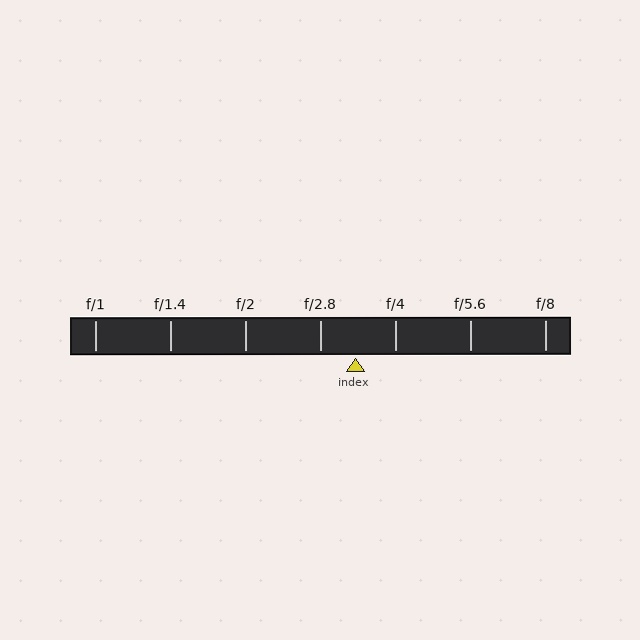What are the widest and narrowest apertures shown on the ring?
The widest aperture shown is f/1 and the narrowest is f/8.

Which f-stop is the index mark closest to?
The index mark is closest to f/2.8.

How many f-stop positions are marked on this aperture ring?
There are 7 f-stop positions marked.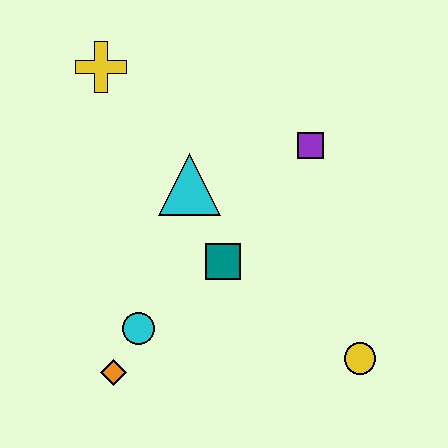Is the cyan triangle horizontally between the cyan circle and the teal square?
Yes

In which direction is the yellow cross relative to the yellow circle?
The yellow cross is above the yellow circle.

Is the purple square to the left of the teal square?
No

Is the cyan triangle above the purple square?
No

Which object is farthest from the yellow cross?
The yellow circle is farthest from the yellow cross.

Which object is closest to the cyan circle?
The orange diamond is closest to the cyan circle.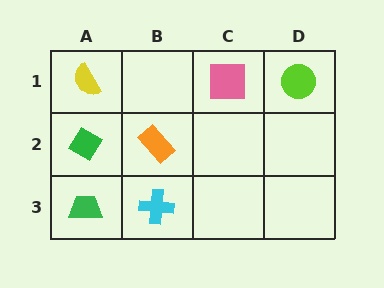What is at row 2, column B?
An orange rectangle.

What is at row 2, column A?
A green diamond.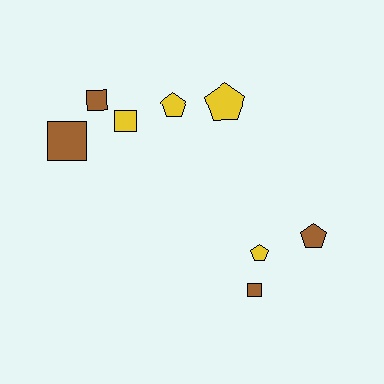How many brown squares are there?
There are 3 brown squares.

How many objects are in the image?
There are 8 objects.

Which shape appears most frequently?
Square, with 4 objects.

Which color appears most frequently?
Yellow, with 4 objects.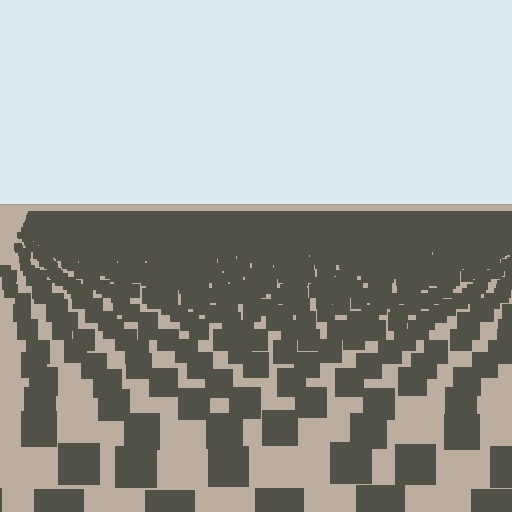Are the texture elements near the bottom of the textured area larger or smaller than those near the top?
Larger. Near the bottom, elements are closer to the viewer and appear at a bigger on-screen size.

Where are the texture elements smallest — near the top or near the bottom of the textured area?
Near the top.